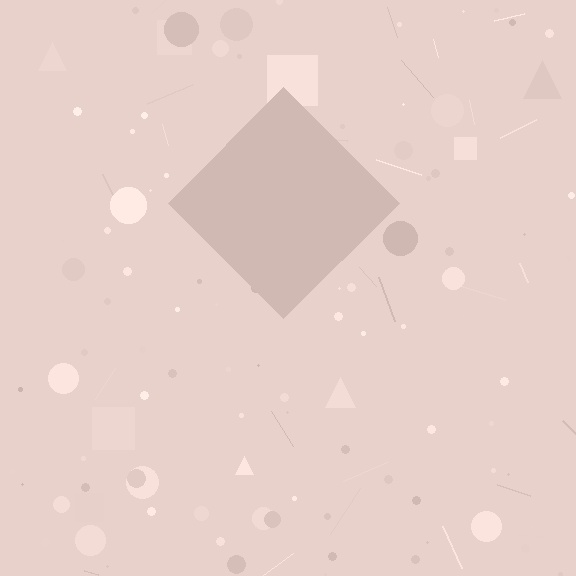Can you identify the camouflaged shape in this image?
The camouflaged shape is a diamond.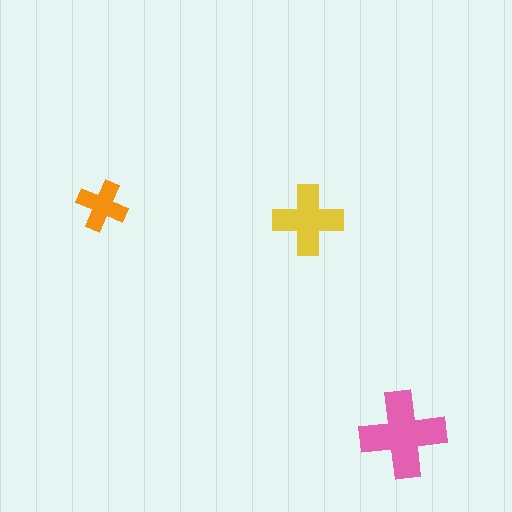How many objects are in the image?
There are 3 objects in the image.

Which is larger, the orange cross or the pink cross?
The pink one.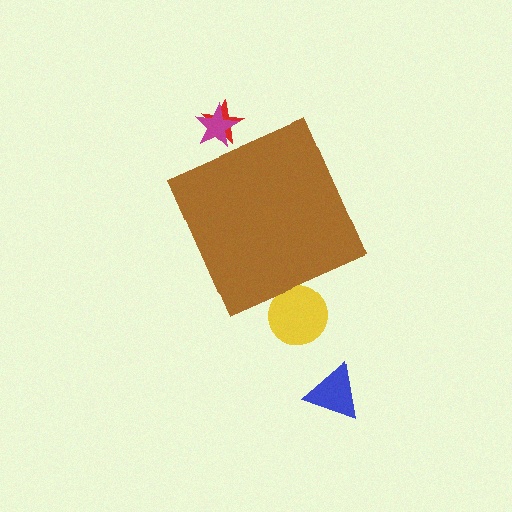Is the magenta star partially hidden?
Yes, the magenta star is partially hidden behind the brown diamond.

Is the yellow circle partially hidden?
Yes, the yellow circle is partially hidden behind the brown diamond.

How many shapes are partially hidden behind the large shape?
3 shapes are partially hidden.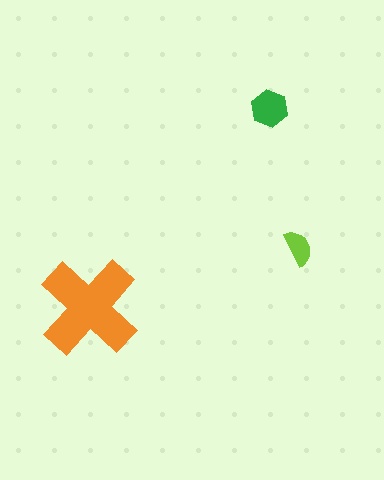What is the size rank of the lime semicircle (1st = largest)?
3rd.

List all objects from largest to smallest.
The orange cross, the green hexagon, the lime semicircle.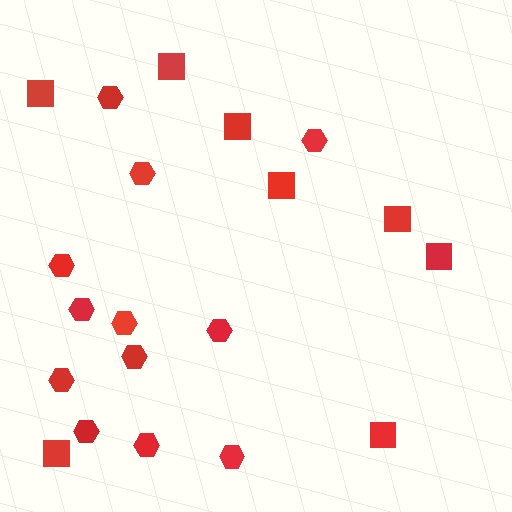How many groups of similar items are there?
There are 2 groups: one group of hexagons (12) and one group of squares (8).